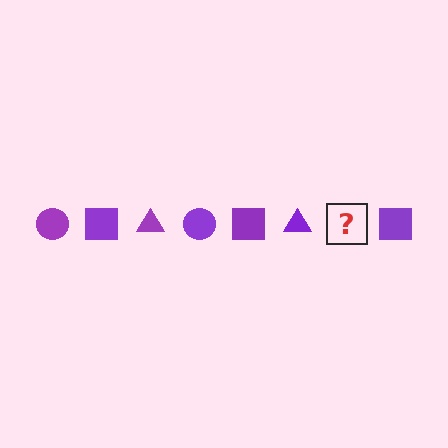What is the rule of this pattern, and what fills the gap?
The rule is that the pattern cycles through circle, square, triangle shapes in purple. The gap should be filled with a purple circle.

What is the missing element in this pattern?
The missing element is a purple circle.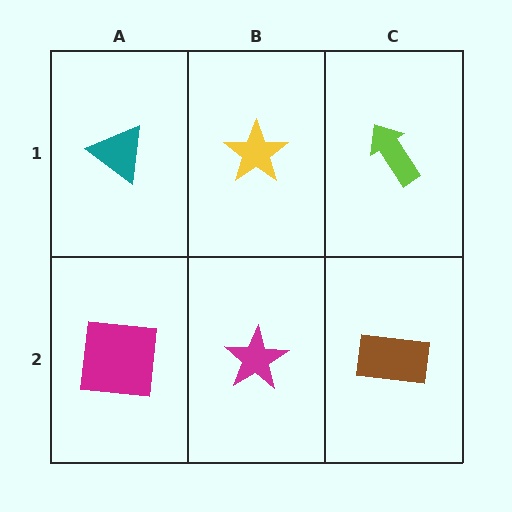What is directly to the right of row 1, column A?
A yellow star.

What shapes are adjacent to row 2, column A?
A teal triangle (row 1, column A), a magenta star (row 2, column B).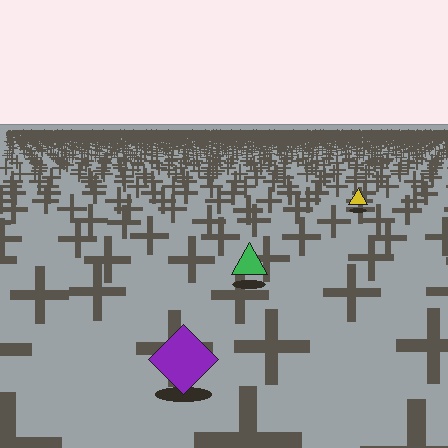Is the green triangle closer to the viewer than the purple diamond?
No. The purple diamond is closer — you can tell from the texture gradient: the ground texture is coarser near it.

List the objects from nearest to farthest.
From nearest to farthest: the purple diamond, the green triangle, the yellow triangle.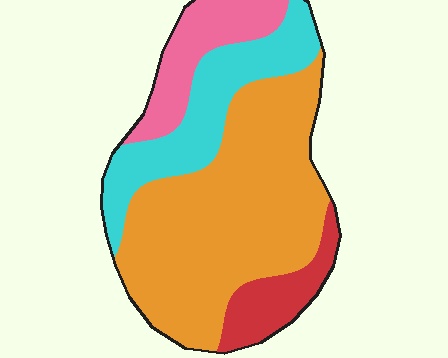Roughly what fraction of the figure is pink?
Pink takes up about one eighth (1/8) of the figure.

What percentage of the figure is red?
Red covers about 10% of the figure.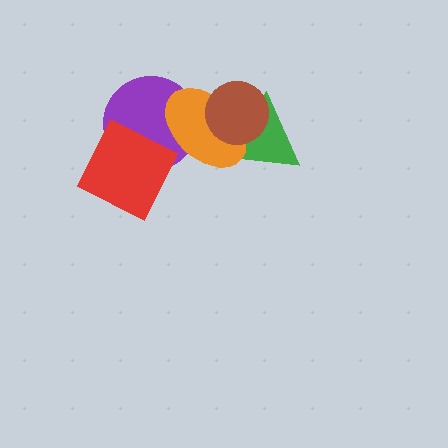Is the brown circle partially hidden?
No, no other shape covers it.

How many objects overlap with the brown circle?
2 objects overlap with the brown circle.